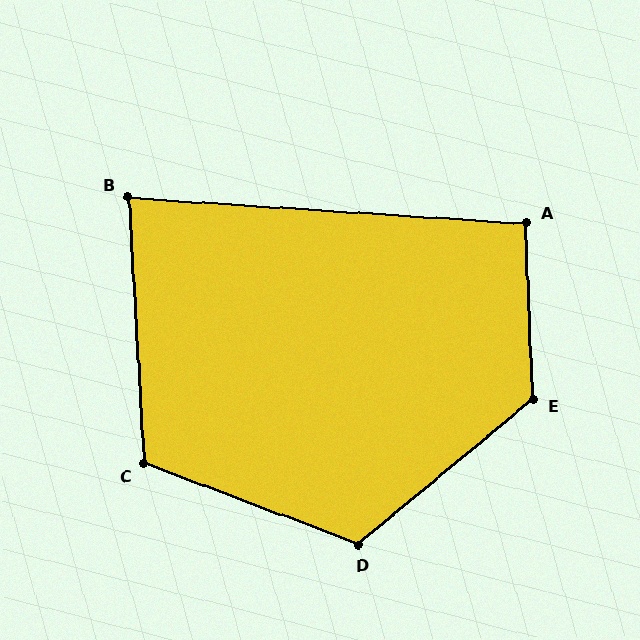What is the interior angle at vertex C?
Approximately 114 degrees (obtuse).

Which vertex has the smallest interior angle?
B, at approximately 83 degrees.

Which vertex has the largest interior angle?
E, at approximately 127 degrees.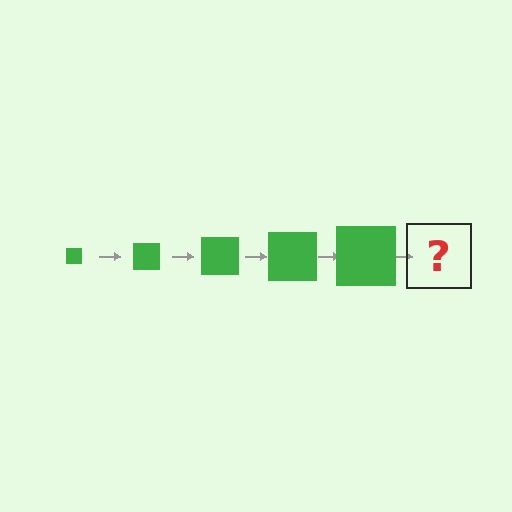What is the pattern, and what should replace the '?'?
The pattern is that the square gets progressively larger each step. The '?' should be a green square, larger than the previous one.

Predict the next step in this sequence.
The next step is a green square, larger than the previous one.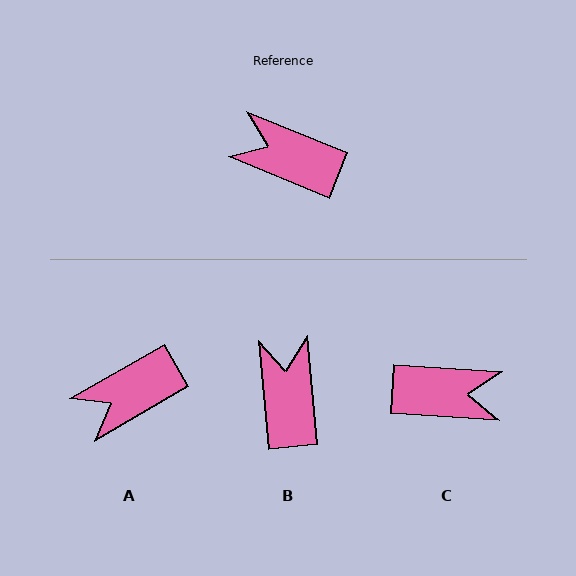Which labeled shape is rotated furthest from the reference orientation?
C, about 162 degrees away.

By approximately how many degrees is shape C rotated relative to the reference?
Approximately 162 degrees clockwise.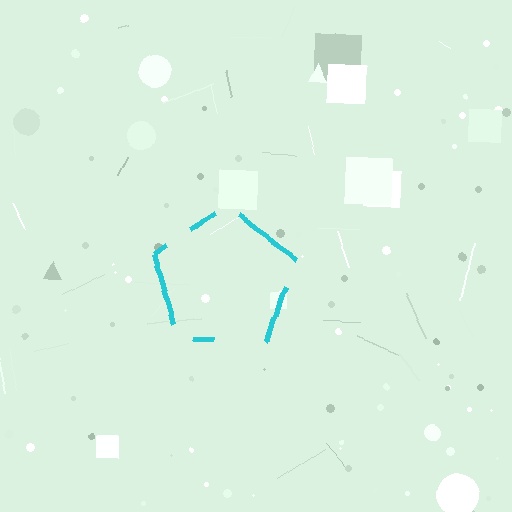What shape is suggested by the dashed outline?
The dashed outline suggests a pentagon.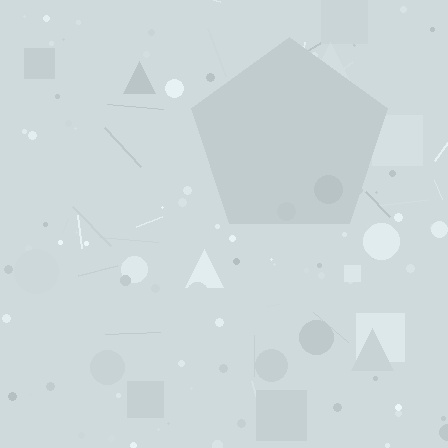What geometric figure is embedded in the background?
A pentagon is embedded in the background.